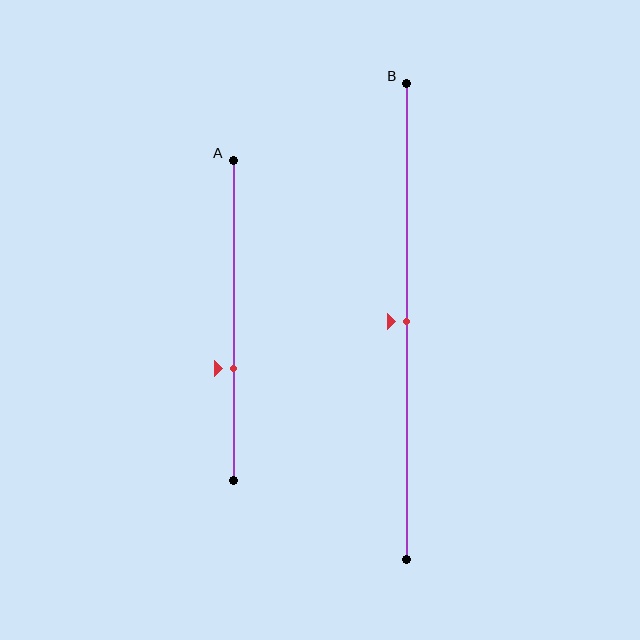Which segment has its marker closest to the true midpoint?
Segment B has its marker closest to the true midpoint.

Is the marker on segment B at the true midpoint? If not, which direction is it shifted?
Yes, the marker on segment B is at the true midpoint.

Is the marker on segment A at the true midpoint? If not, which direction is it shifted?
No, the marker on segment A is shifted downward by about 15% of the segment length.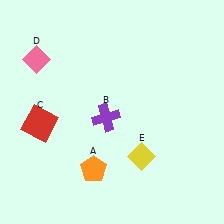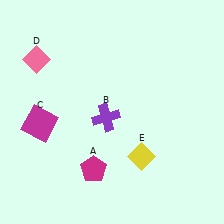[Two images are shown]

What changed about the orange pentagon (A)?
In Image 1, A is orange. In Image 2, it changed to magenta.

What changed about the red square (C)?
In Image 1, C is red. In Image 2, it changed to magenta.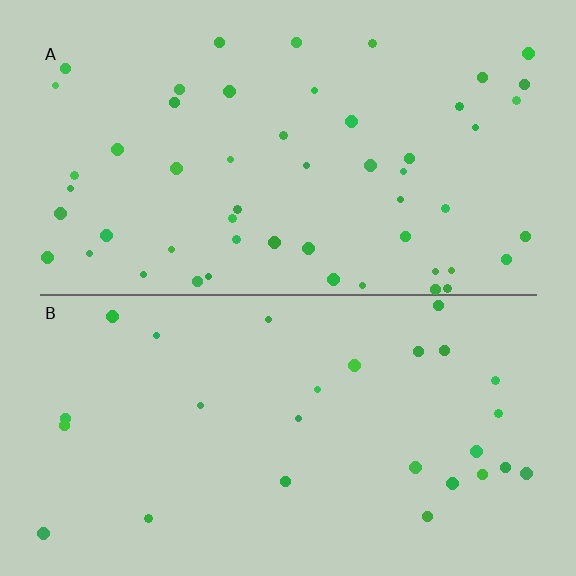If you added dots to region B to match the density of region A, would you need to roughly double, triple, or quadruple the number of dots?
Approximately double.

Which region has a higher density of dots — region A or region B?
A (the top).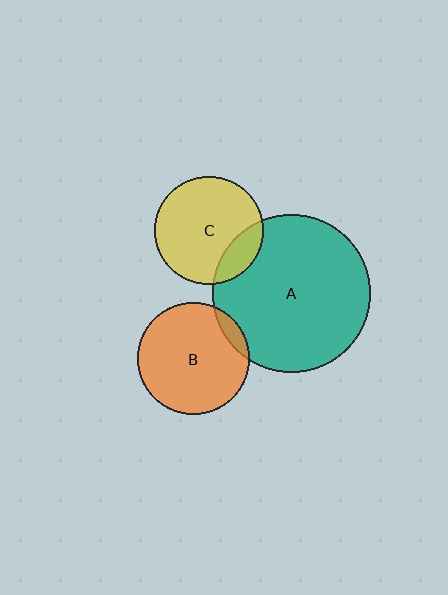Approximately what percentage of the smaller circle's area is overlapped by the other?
Approximately 20%.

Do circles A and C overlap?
Yes.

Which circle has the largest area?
Circle A (teal).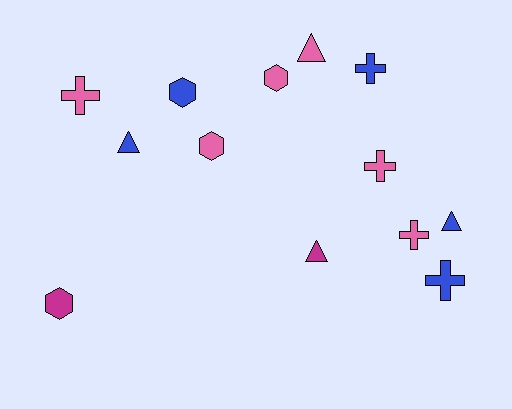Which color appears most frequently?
Pink, with 6 objects.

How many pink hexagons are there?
There are 2 pink hexagons.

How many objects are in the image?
There are 13 objects.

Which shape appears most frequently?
Cross, with 5 objects.